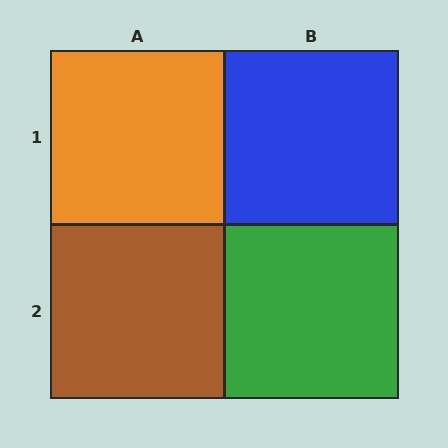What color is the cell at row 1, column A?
Orange.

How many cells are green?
1 cell is green.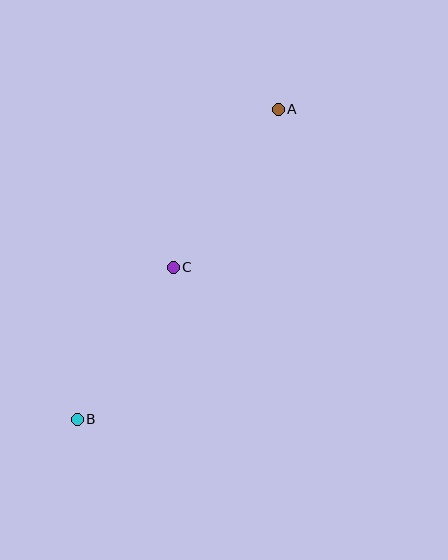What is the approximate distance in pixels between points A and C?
The distance between A and C is approximately 190 pixels.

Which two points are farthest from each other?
Points A and B are farthest from each other.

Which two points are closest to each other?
Points B and C are closest to each other.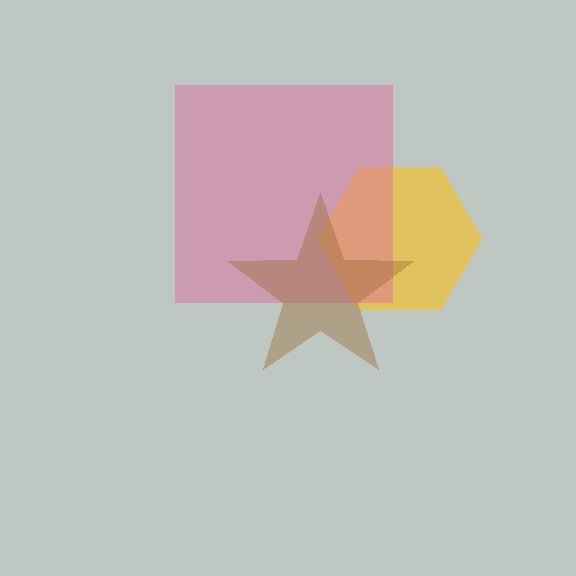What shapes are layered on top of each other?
The layered shapes are: a yellow hexagon, a pink square, a brown star.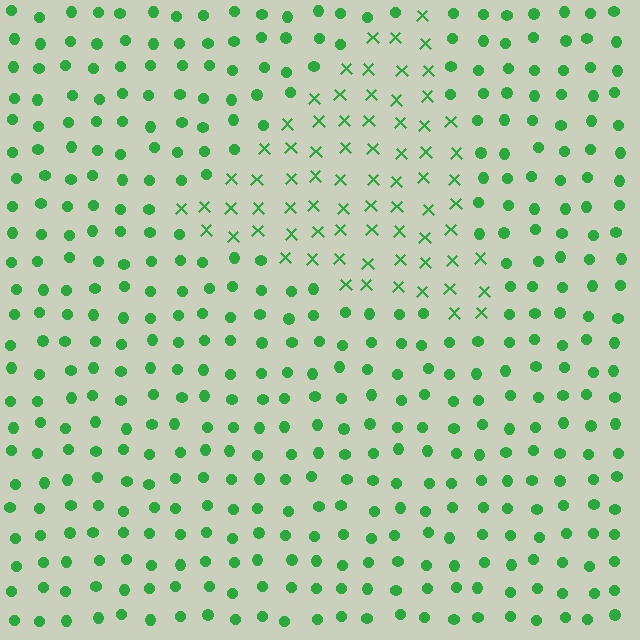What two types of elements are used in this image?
The image uses X marks inside the triangle region and circles outside it.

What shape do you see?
I see a triangle.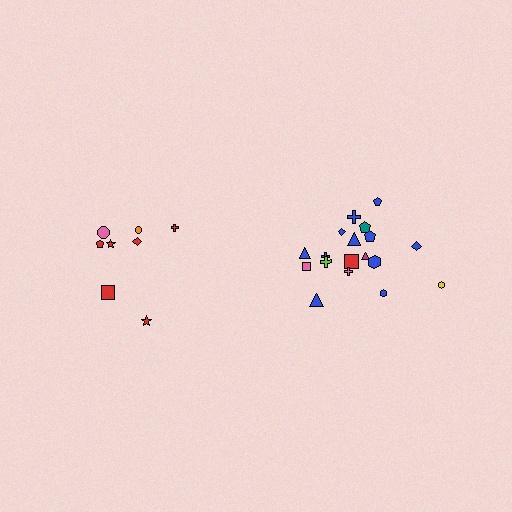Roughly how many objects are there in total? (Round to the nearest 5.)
Roughly 25 objects in total.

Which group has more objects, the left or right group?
The right group.